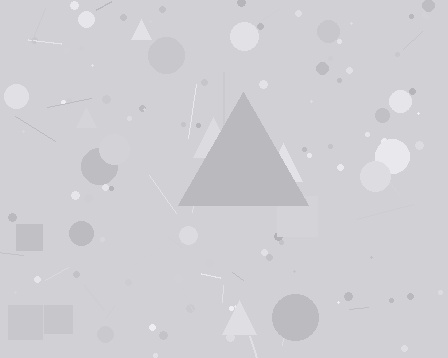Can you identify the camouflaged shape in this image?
The camouflaged shape is a triangle.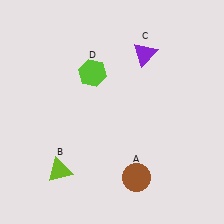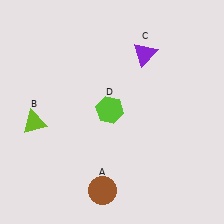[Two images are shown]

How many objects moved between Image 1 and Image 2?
3 objects moved between the two images.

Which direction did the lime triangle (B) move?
The lime triangle (B) moved up.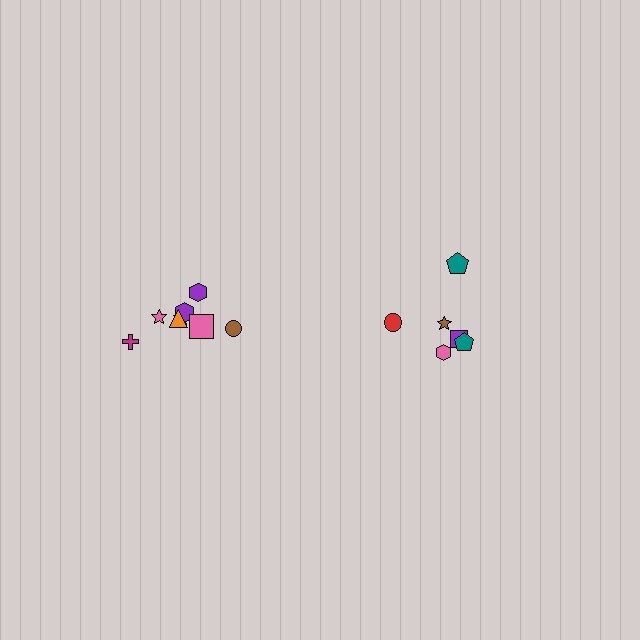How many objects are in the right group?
There are 6 objects.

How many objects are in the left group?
There are 8 objects.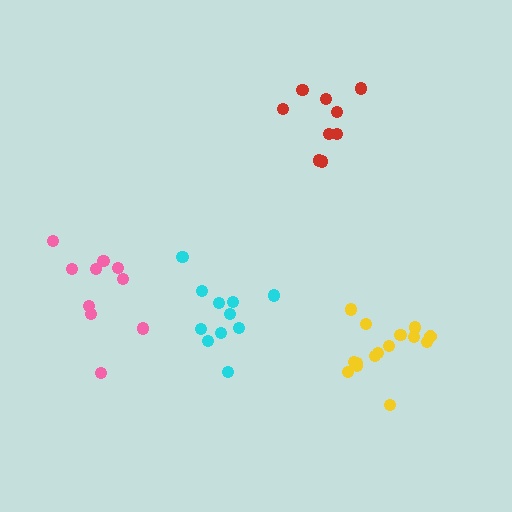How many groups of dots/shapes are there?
There are 4 groups.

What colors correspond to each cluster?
The clusters are colored: yellow, cyan, pink, red.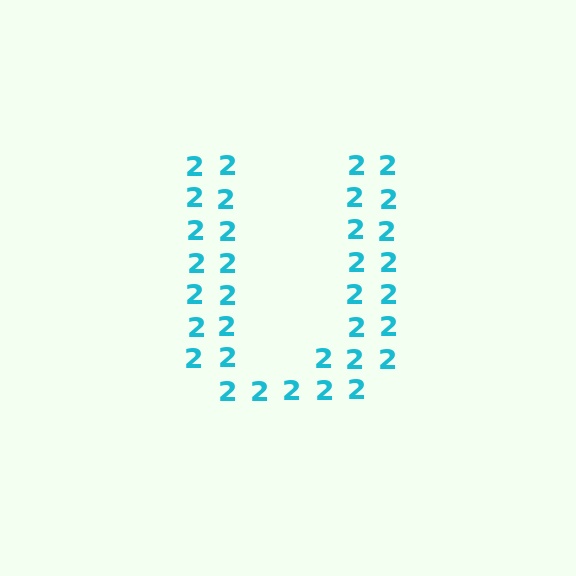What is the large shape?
The large shape is the letter U.